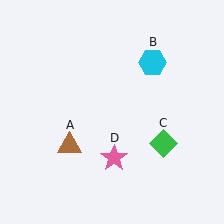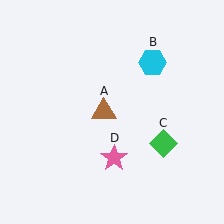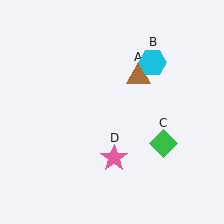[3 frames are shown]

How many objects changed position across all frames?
1 object changed position: brown triangle (object A).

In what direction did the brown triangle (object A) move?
The brown triangle (object A) moved up and to the right.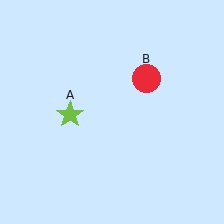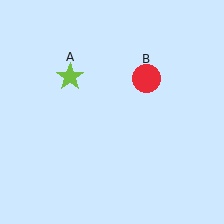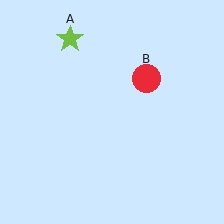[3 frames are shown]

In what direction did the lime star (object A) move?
The lime star (object A) moved up.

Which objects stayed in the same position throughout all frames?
Red circle (object B) remained stationary.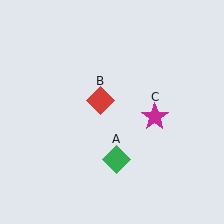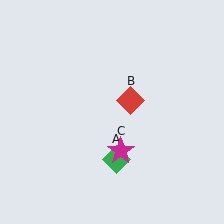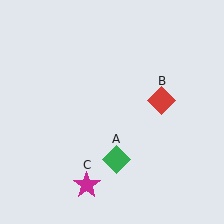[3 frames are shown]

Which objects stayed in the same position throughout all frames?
Green diamond (object A) remained stationary.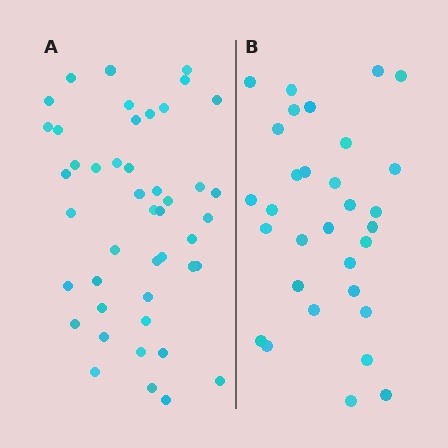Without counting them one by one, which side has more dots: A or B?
Region A (the left region) has more dots.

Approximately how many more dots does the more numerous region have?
Region A has approximately 15 more dots than region B.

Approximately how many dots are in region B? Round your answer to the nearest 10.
About 30 dots. (The exact count is 31, which rounds to 30.)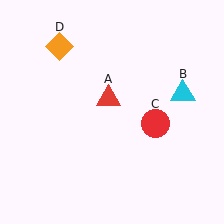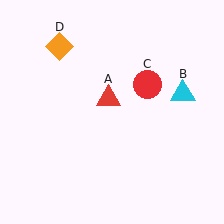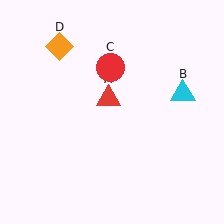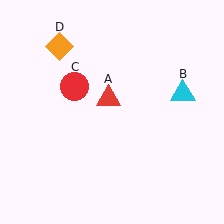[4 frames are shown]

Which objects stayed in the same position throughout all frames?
Red triangle (object A) and cyan triangle (object B) and orange diamond (object D) remained stationary.